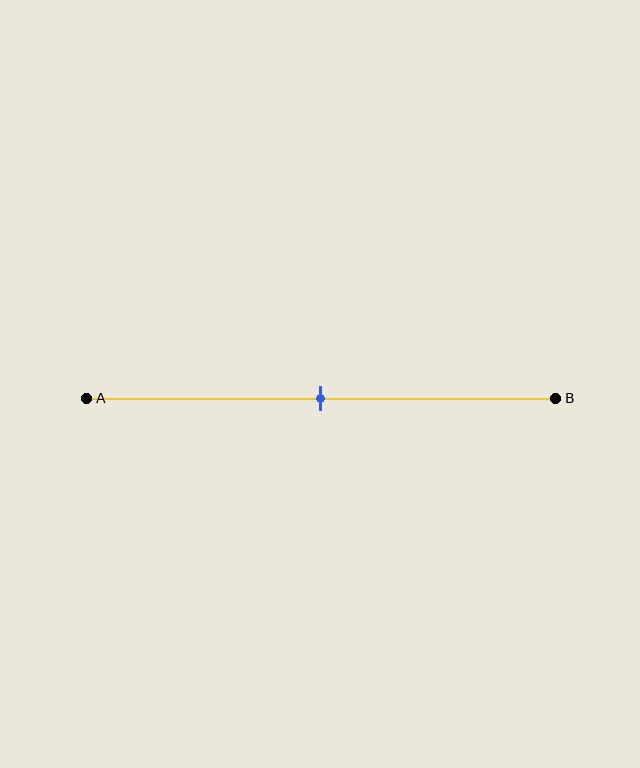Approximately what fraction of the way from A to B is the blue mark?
The blue mark is approximately 50% of the way from A to B.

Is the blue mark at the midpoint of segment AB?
Yes, the mark is approximately at the midpoint.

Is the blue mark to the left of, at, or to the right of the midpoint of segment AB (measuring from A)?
The blue mark is approximately at the midpoint of segment AB.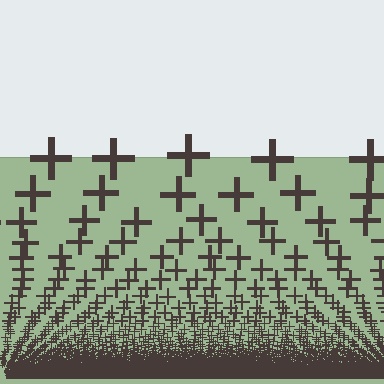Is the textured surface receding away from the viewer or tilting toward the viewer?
The surface appears to tilt toward the viewer. Texture elements get larger and sparser toward the top.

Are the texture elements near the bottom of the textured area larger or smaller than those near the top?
Smaller. The gradient is inverted — elements near the bottom are smaller and denser.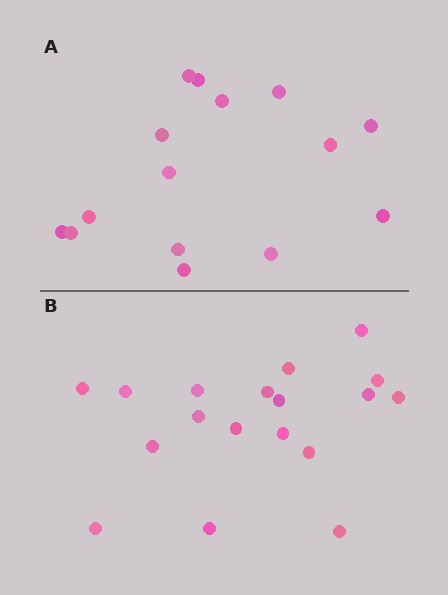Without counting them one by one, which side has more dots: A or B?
Region B (the bottom region) has more dots.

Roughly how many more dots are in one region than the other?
Region B has just a few more — roughly 2 or 3 more dots than region A.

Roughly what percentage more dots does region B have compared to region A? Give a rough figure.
About 20% more.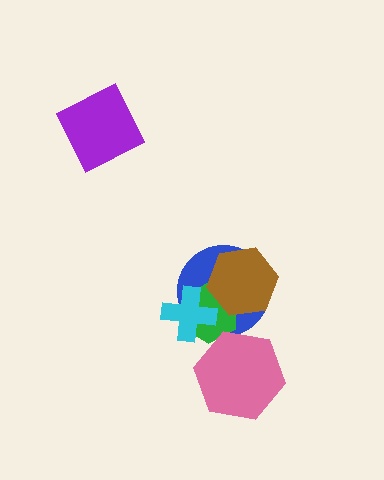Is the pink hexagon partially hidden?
No, no other shape covers it.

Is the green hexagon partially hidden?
Yes, it is partially covered by another shape.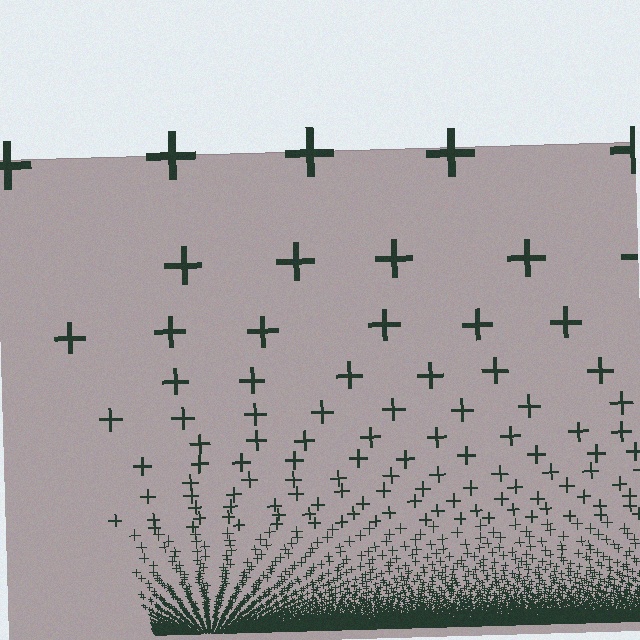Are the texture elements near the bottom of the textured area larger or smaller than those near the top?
Smaller. The gradient is inverted — elements near the bottom are smaller and denser.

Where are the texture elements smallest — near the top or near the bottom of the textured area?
Near the bottom.